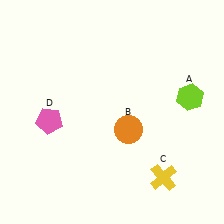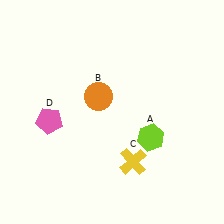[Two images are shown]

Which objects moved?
The objects that moved are: the lime hexagon (A), the orange circle (B), the yellow cross (C).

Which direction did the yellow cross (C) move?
The yellow cross (C) moved left.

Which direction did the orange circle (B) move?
The orange circle (B) moved up.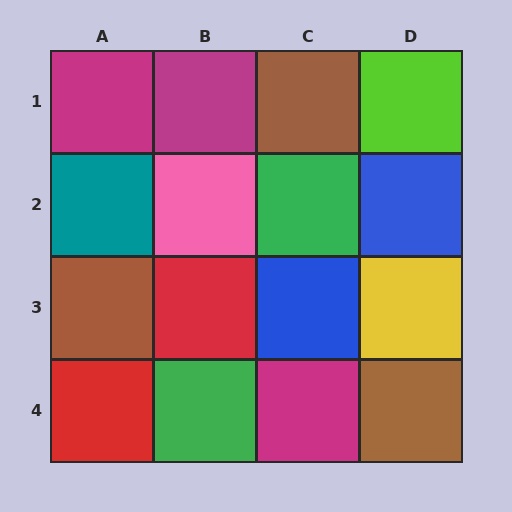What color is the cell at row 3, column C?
Blue.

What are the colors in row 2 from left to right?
Teal, pink, green, blue.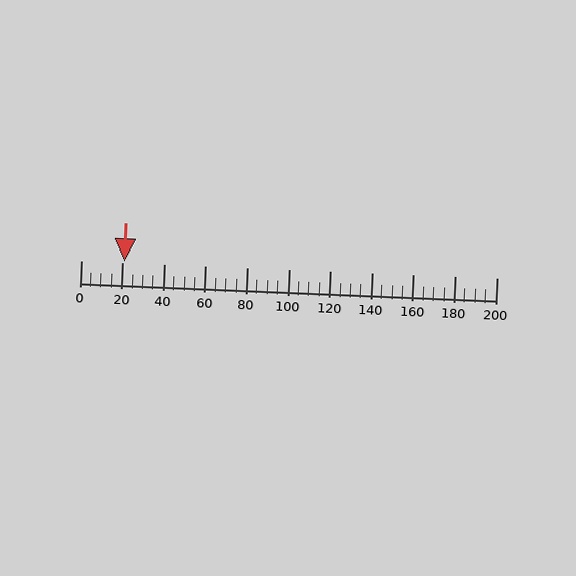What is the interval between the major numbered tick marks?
The major tick marks are spaced 20 units apart.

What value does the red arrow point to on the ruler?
The red arrow points to approximately 21.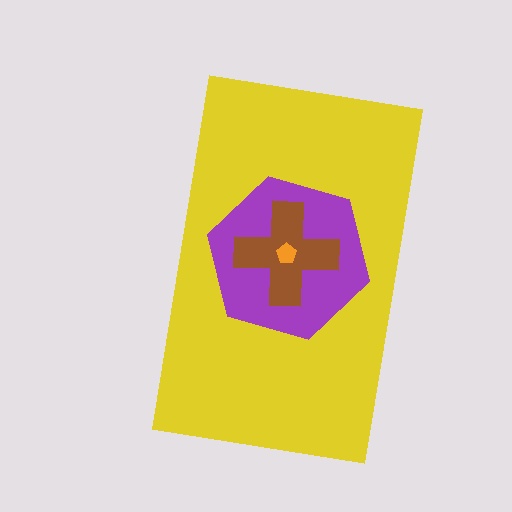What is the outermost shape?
The yellow rectangle.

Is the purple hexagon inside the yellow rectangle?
Yes.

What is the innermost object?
The orange pentagon.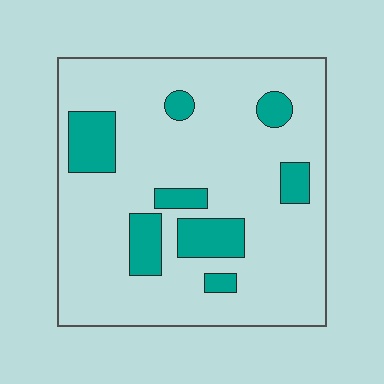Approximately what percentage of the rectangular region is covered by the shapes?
Approximately 15%.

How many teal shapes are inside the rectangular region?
8.